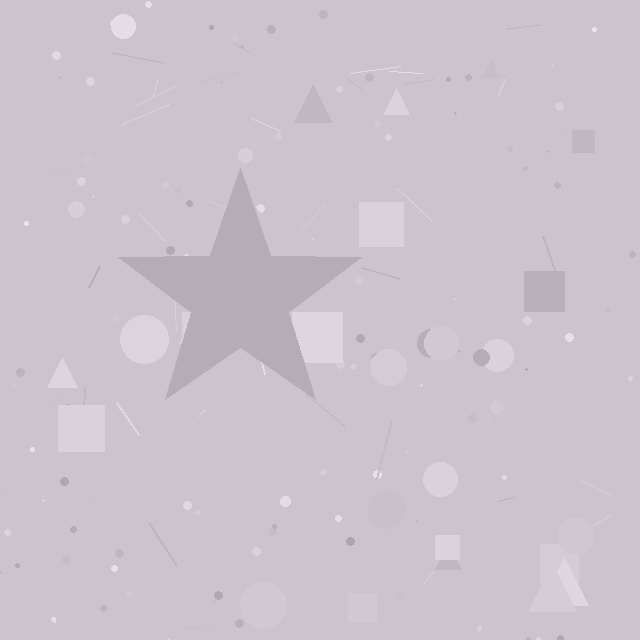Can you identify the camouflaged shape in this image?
The camouflaged shape is a star.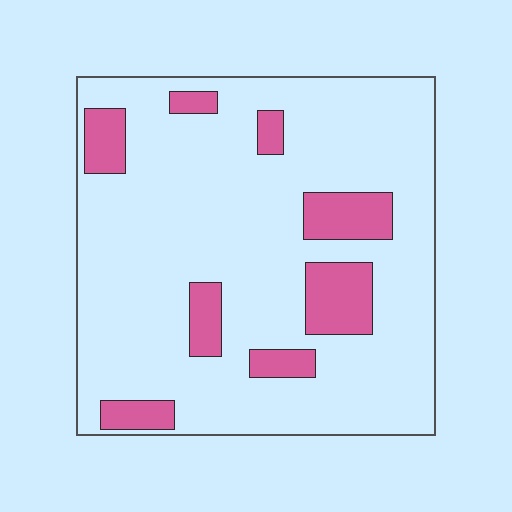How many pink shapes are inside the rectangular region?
8.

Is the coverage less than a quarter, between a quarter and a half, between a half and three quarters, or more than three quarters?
Less than a quarter.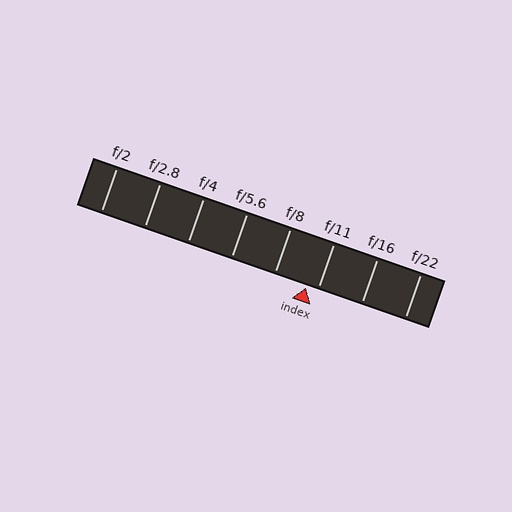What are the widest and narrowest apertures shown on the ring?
The widest aperture shown is f/2 and the narrowest is f/22.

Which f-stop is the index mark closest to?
The index mark is closest to f/11.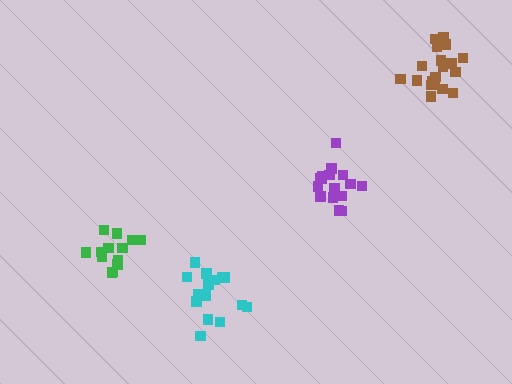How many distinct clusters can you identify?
There are 4 distinct clusters.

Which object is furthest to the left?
The green cluster is leftmost.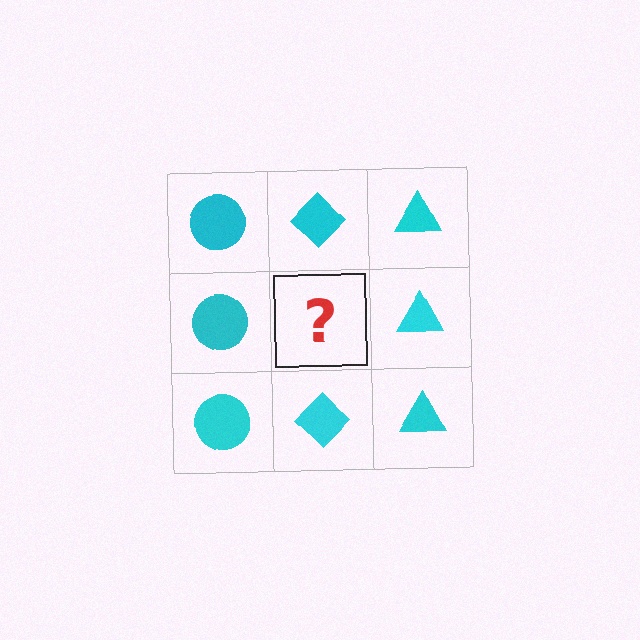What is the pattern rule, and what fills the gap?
The rule is that each column has a consistent shape. The gap should be filled with a cyan diamond.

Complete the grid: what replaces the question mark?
The question mark should be replaced with a cyan diamond.